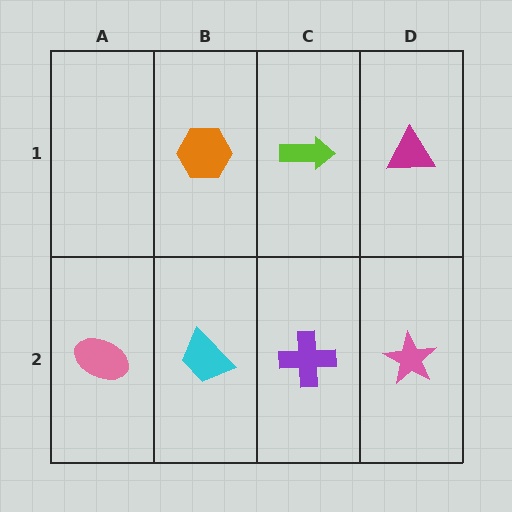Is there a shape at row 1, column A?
No, that cell is empty.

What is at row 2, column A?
A pink ellipse.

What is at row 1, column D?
A magenta triangle.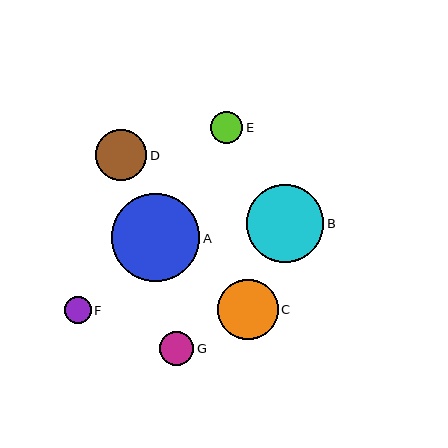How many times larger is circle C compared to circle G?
Circle C is approximately 1.8 times the size of circle G.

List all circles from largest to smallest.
From largest to smallest: A, B, C, D, G, E, F.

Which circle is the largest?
Circle A is the largest with a size of approximately 89 pixels.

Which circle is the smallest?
Circle F is the smallest with a size of approximately 26 pixels.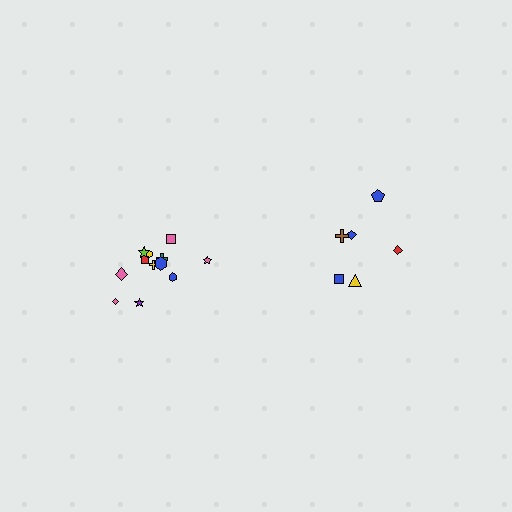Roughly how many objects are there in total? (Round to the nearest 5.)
Roughly 20 objects in total.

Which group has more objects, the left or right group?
The left group.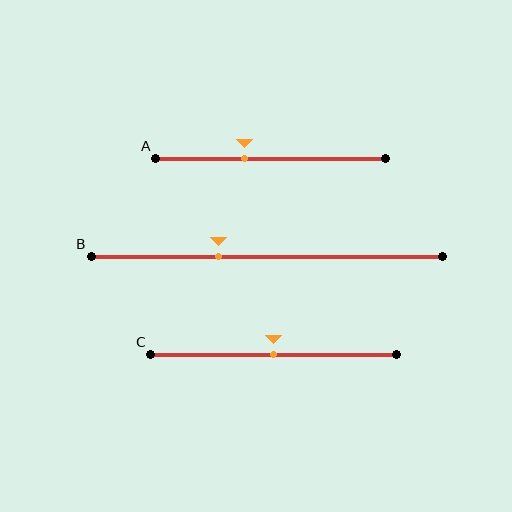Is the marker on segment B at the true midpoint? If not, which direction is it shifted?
No, the marker on segment B is shifted to the left by about 14% of the segment length.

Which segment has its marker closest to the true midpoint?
Segment C has its marker closest to the true midpoint.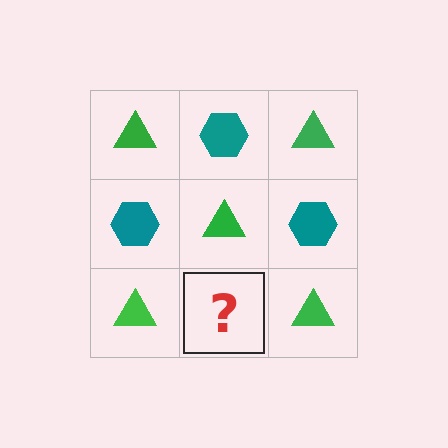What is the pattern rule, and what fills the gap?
The rule is that it alternates green triangle and teal hexagon in a checkerboard pattern. The gap should be filled with a teal hexagon.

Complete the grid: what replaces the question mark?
The question mark should be replaced with a teal hexagon.